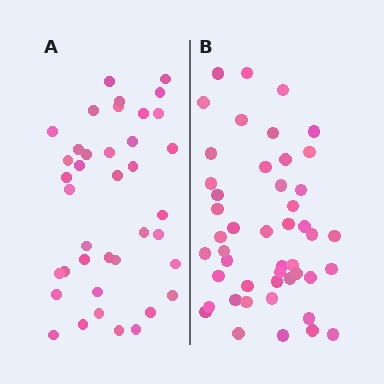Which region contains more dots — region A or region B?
Region B (the right region) has more dots.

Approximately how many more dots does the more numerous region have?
Region B has roughly 8 or so more dots than region A.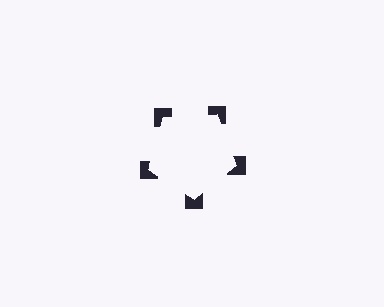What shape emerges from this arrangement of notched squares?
An illusory pentagon — its edges are inferred from the aligned wedge cuts in the notched squares, not physically drawn.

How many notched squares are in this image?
There are 5 — one at each vertex of the illusory pentagon.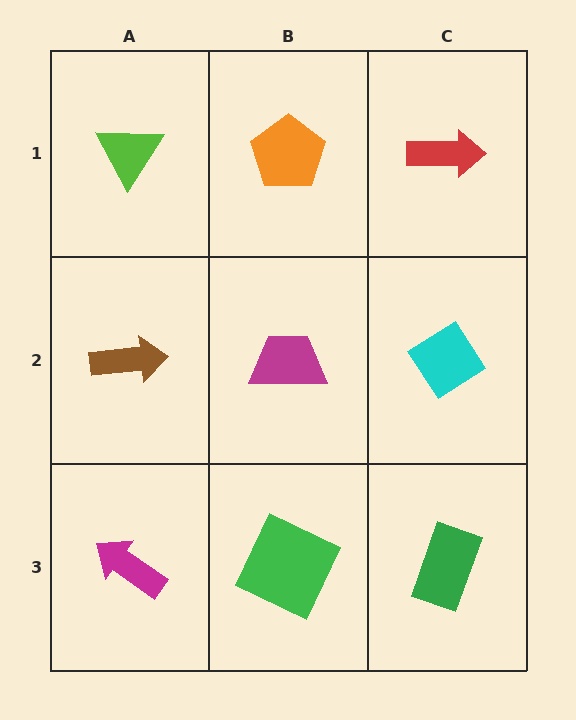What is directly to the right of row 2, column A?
A magenta trapezoid.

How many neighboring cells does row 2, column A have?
3.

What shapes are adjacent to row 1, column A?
A brown arrow (row 2, column A), an orange pentagon (row 1, column B).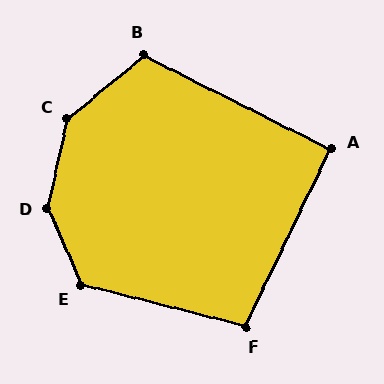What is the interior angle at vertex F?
Approximately 101 degrees (obtuse).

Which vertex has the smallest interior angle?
A, at approximately 91 degrees.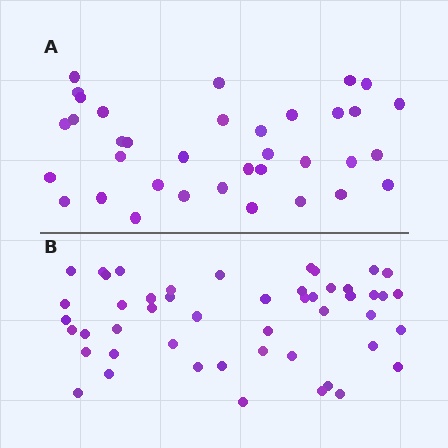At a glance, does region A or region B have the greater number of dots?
Region B (the bottom region) has more dots.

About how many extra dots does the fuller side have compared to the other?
Region B has approximately 15 more dots than region A.